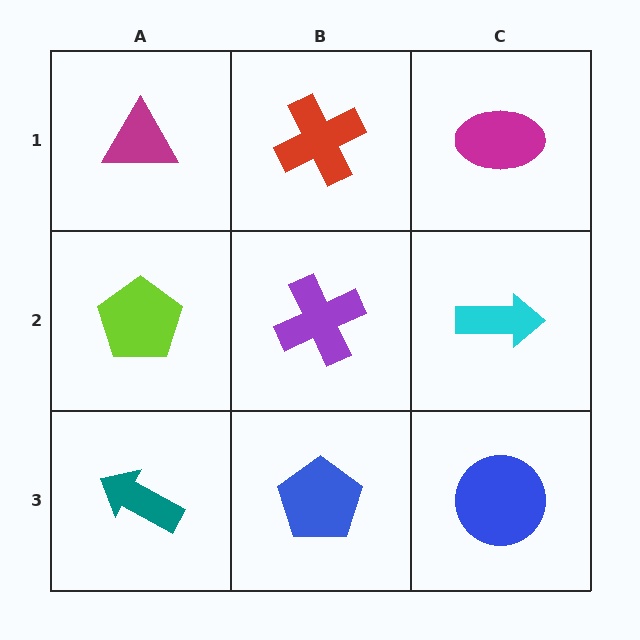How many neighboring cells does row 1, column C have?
2.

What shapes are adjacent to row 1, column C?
A cyan arrow (row 2, column C), a red cross (row 1, column B).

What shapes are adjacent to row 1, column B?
A purple cross (row 2, column B), a magenta triangle (row 1, column A), a magenta ellipse (row 1, column C).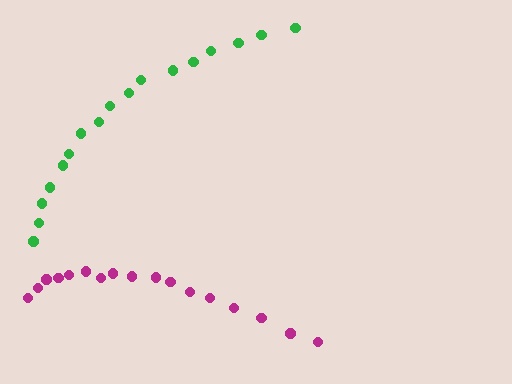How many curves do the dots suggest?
There are 2 distinct paths.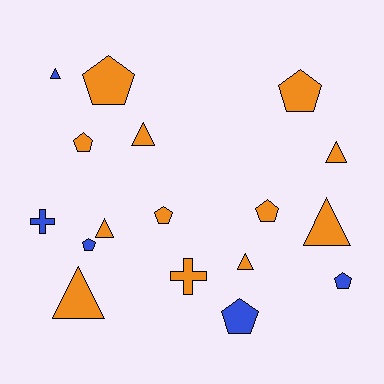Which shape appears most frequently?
Pentagon, with 8 objects.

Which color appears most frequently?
Orange, with 12 objects.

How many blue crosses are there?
There is 1 blue cross.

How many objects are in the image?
There are 17 objects.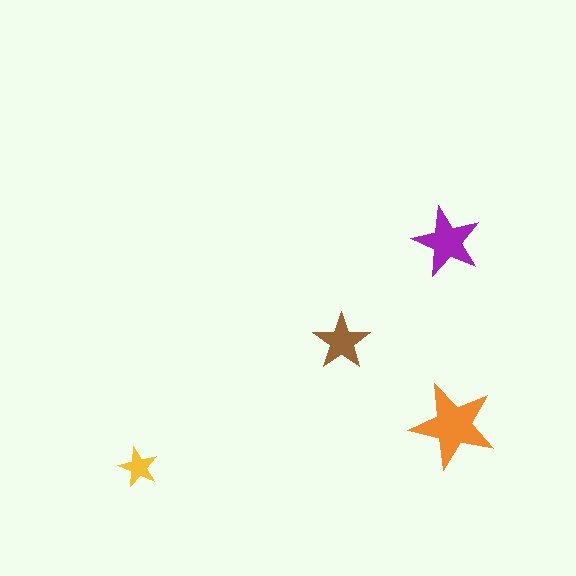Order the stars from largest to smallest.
the orange one, the purple one, the brown one, the yellow one.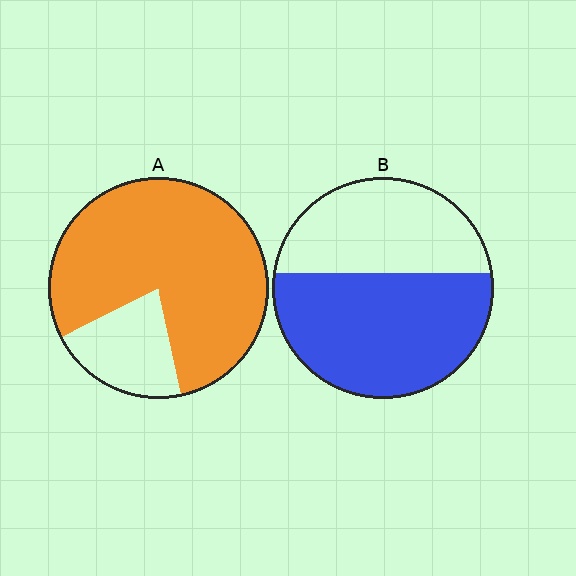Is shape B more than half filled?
Yes.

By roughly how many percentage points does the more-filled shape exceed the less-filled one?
By roughly 20 percentage points (A over B).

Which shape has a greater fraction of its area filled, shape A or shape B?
Shape A.